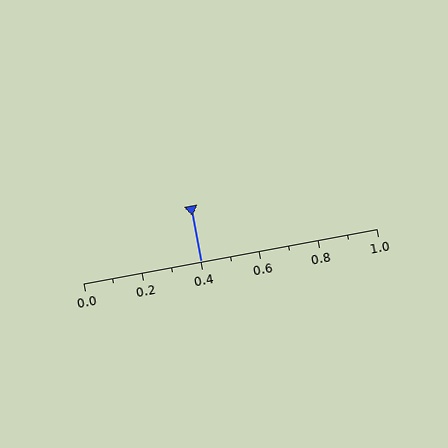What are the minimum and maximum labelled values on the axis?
The axis runs from 0.0 to 1.0.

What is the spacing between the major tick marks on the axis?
The major ticks are spaced 0.2 apart.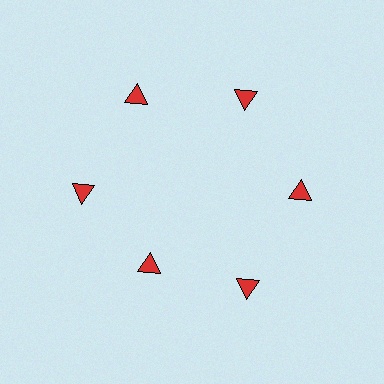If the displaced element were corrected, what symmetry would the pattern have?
It would have 6-fold rotational symmetry — the pattern would map onto itself every 60 degrees.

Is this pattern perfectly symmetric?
No. The 6 red triangles are arranged in a ring, but one element near the 7 o'clock position is pulled inward toward the center, breaking the 6-fold rotational symmetry.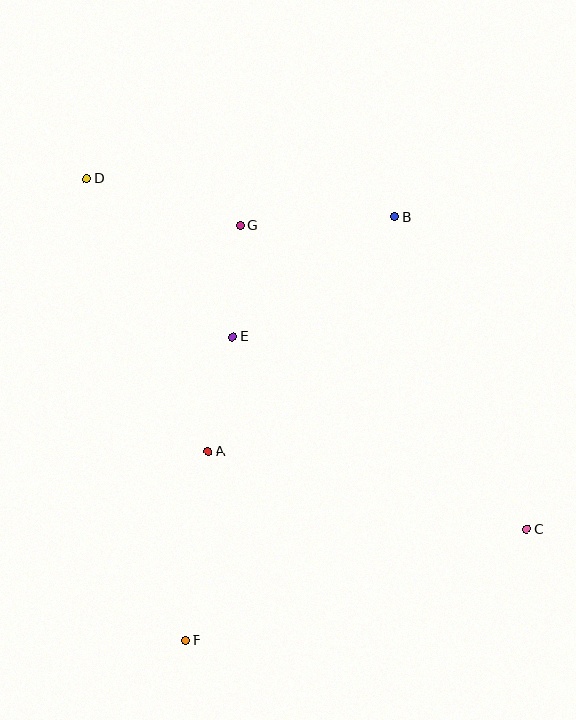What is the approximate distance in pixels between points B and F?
The distance between B and F is approximately 472 pixels.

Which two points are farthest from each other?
Points C and D are farthest from each other.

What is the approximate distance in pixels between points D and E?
The distance between D and E is approximately 216 pixels.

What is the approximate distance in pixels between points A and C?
The distance between A and C is approximately 327 pixels.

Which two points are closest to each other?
Points E and G are closest to each other.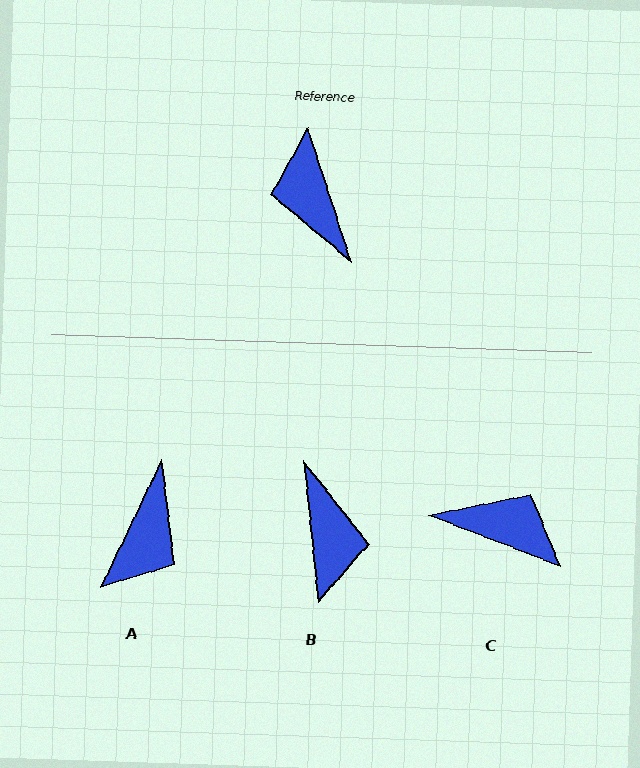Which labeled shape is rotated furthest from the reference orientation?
B, about 168 degrees away.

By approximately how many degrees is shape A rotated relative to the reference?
Approximately 137 degrees counter-clockwise.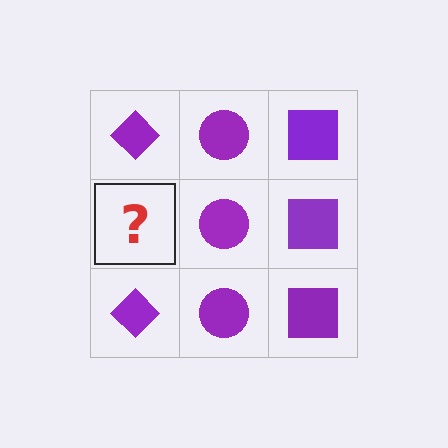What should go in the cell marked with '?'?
The missing cell should contain a purple diamond.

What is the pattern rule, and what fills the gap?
The rule is that each column has a consistent shape. The gap should be filled with a purple diamond.